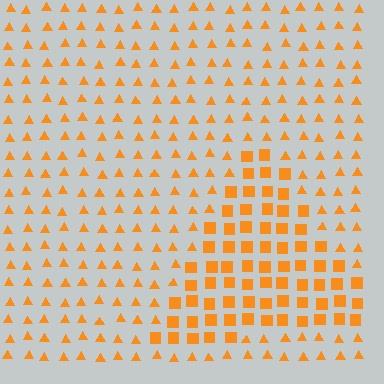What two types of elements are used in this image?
The image uses squares inside the triangle region and triangles outside it.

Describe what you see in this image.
The image is filled with small orange elements arranged in a uniform grid. A triangle-shaped region contains squares, while the surrounding area contains triangles. The boundary is defined purely by the change in element shape.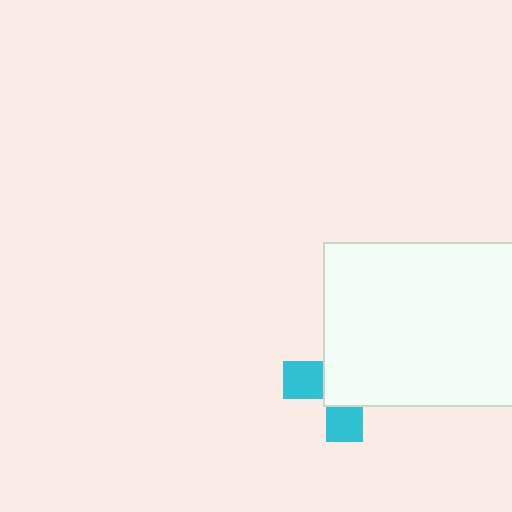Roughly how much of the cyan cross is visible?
A small part of it is visible (roughly 36%).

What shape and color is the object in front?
The object in front is a white rectangle.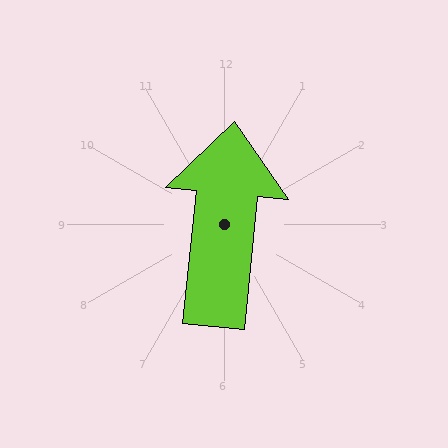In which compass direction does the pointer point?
North.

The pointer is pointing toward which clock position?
Roughly 12 o'clock.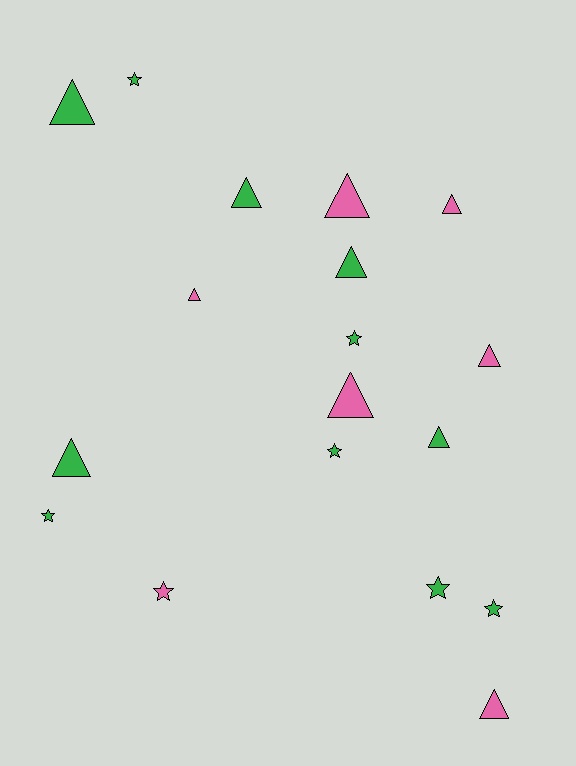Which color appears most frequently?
Green, with 11 objects.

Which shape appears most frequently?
Triangle, with 11 objects.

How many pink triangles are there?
There are 6 pink triangles.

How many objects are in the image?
There are 18 objects.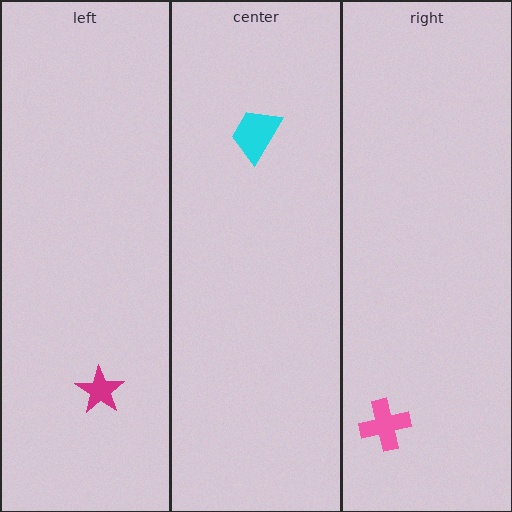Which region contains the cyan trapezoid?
The center region.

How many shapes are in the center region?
1.